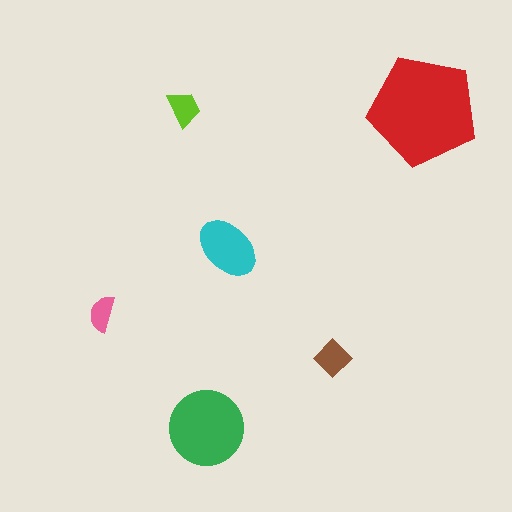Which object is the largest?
The red pentagon.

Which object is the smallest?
The pink semicircle.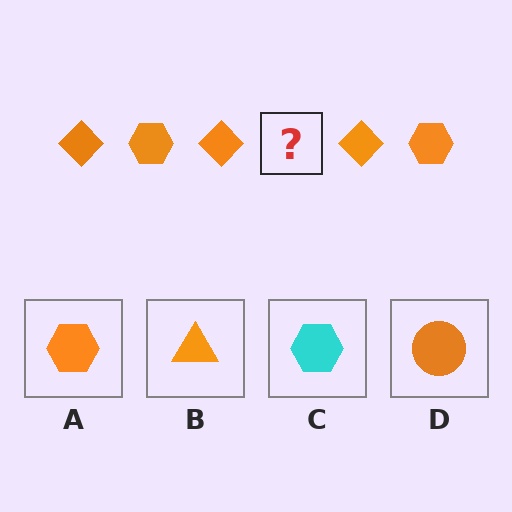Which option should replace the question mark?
Option A.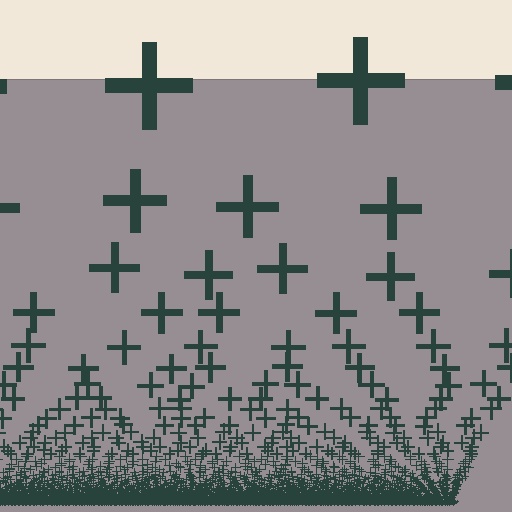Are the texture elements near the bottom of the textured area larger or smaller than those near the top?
Smaller. The gradient is inverted — elements near the bottom are smaller and denser.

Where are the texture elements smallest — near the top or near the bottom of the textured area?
Near the bottom.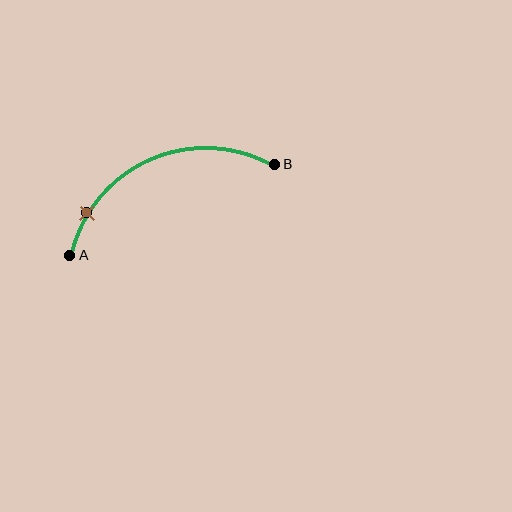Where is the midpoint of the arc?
The arc midpoint is the point on the curve farthest from the straight line joining A and B. It sits above that line.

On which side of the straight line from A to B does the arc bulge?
The arc bulges above the straight line connecting A and B.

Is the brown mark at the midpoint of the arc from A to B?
No. The brown mark lies on the arc but is closer to endpoint A. The arc midpoint would be at the point on the curve equidistant along the arc from both A and B.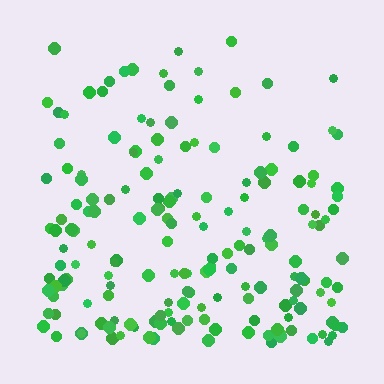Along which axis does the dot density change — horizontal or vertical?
Vertical.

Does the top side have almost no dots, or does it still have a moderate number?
Still a moderate number, just noticeably fewer than the bottom.